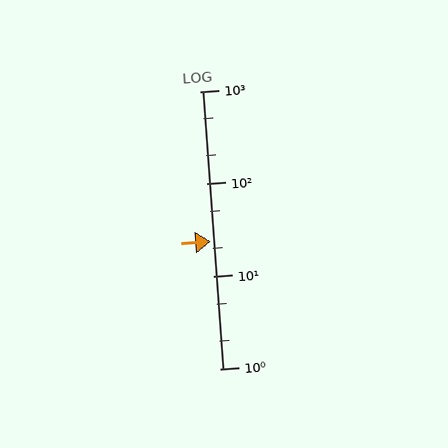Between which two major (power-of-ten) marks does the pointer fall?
The pointer is between 10 and 100.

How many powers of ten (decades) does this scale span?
The scale spans 3 decades, from 1 to 1000.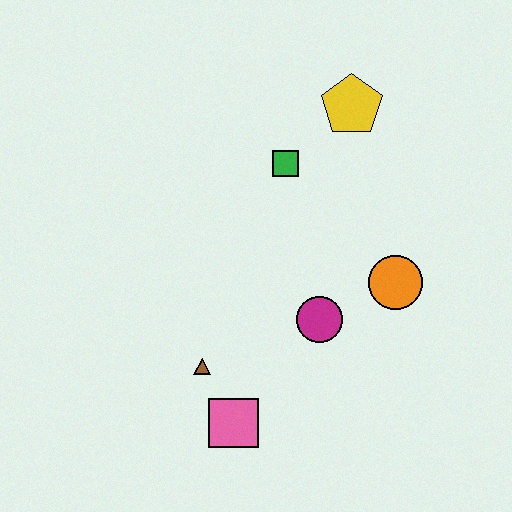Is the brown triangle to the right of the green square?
No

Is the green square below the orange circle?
No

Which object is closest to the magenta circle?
The orange circle is closest to the magenta circle.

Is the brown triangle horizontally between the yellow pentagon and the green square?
No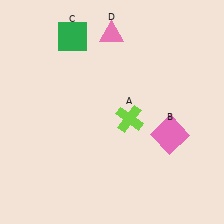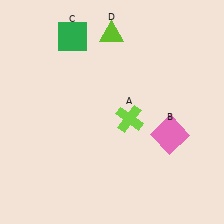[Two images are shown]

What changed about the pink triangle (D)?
In Image 1, D is pink. In Image 2, it changed to lime.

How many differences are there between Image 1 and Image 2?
There is 1 difference between the two images.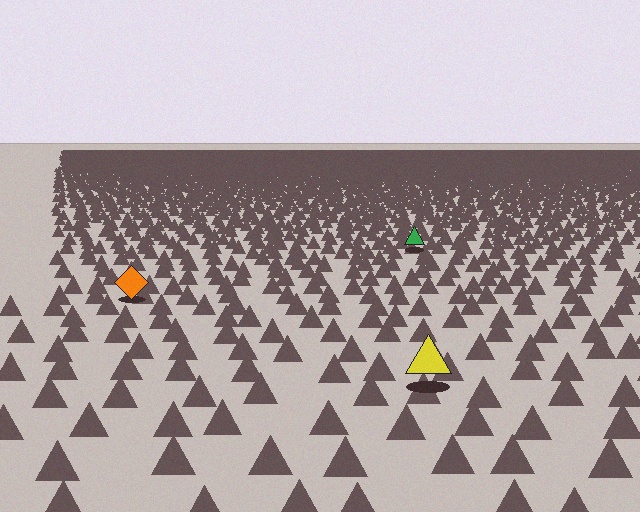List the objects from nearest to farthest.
From nearest to farthest: the yellow triangle, the orange diamond, the green triangle.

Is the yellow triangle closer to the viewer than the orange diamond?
Yes. The yellow triangle is closer — you can tell from the texture gradient: the ground texture is coarser near it.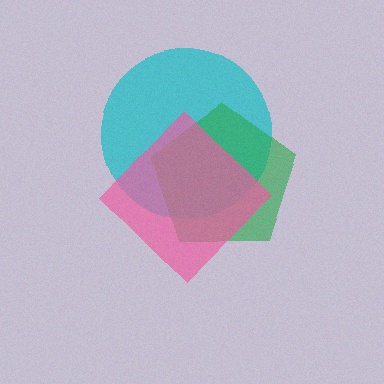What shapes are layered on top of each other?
The layered shapes are: a cyan circle, a green pentagon, a pink diamond.